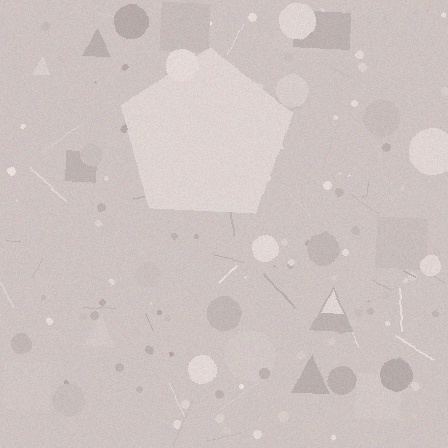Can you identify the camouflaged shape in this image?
The camouflaged shape is a pentagon.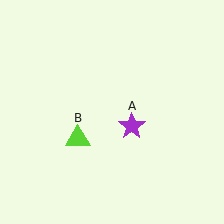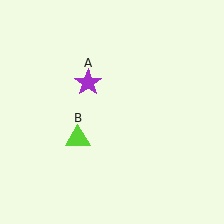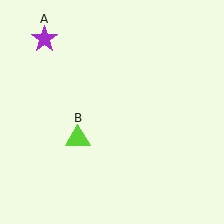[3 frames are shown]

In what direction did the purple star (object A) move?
The purple star (object A) moved up and to the left.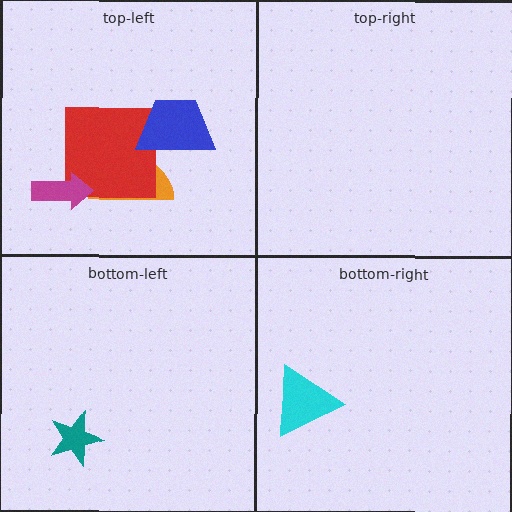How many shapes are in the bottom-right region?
1.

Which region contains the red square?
The top-left region.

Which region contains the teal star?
The bottom-left region.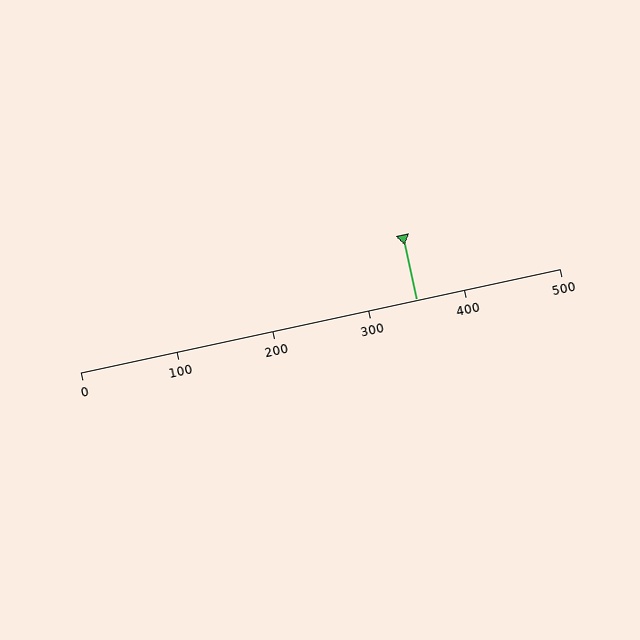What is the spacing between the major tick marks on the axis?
The major ticks are spaced 100 apart.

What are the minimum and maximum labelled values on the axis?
The axis runs from 0 to 500.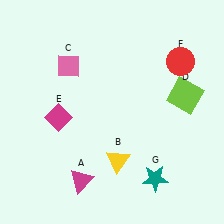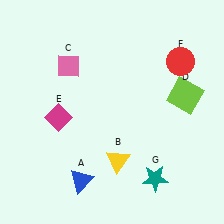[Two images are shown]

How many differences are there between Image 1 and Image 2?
There is 1 difference between the two images.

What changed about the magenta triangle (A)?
In Image 1, A is magenta. In Image 2, it changed to blue.